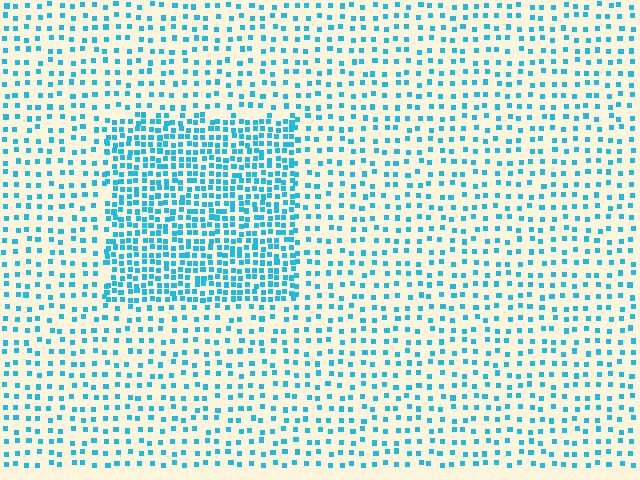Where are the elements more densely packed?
The elements are more densely packed inside the rectangle boundary.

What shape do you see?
I see a rectangle.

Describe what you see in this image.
The image contains small cyan elements arranged at two different densities. A rectangle-shaped region is visible where the elements are more densely packed than the surrounding area.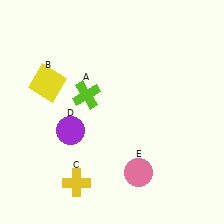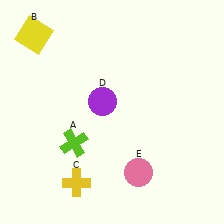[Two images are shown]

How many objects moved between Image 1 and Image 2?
3 objects moved between the two images.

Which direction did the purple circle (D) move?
The purple circle (D) moved right.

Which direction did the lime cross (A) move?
The lime cross (A) moved down.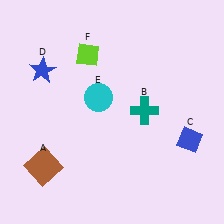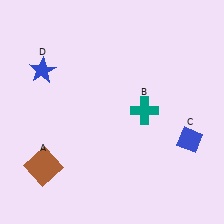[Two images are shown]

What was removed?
The lime diamond (F), the cyan circle (E) were removed in Image 2.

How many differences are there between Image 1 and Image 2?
There are 2 differences between the two images.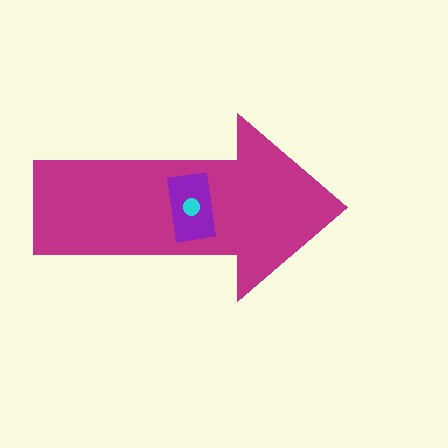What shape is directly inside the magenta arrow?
The purple rectangle.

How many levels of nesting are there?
3.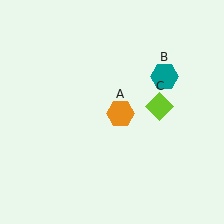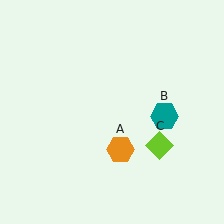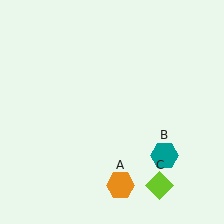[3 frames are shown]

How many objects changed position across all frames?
3 objects changed position: orange hexagon (object A), teal hexagon (object B), lime diamond (object C).